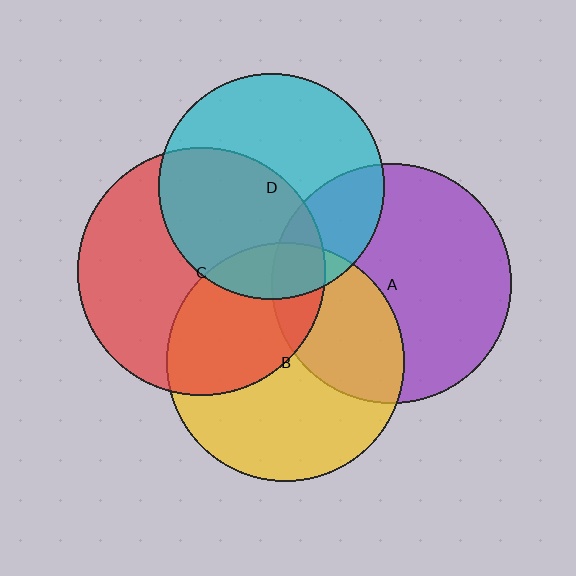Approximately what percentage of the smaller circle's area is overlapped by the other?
Approximately 40%.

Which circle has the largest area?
Circle C (red).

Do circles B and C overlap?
Yes.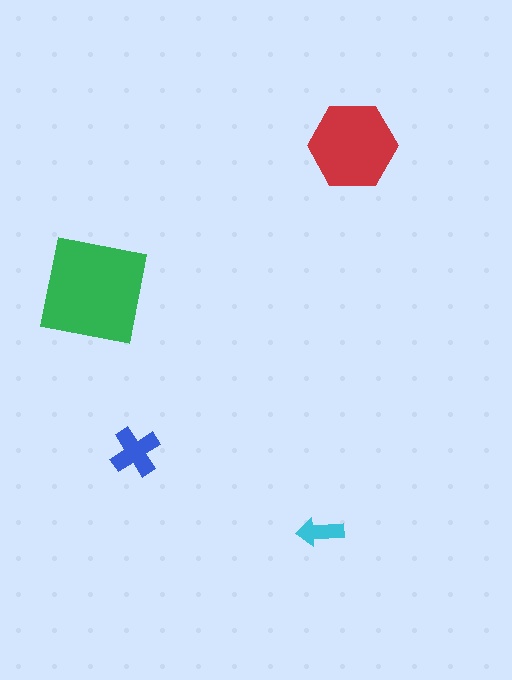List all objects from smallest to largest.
The cyan arrow, the blue cross, the red hexagon, the green square.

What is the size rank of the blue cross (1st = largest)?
3rd.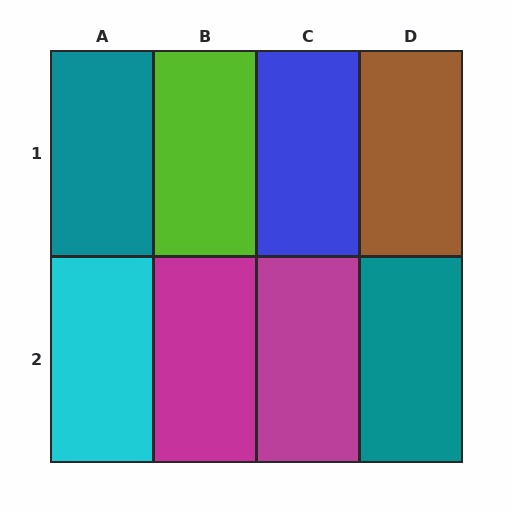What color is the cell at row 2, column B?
Magenta.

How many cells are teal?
2 cells are teal.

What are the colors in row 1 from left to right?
Teal, lime, blue, brown.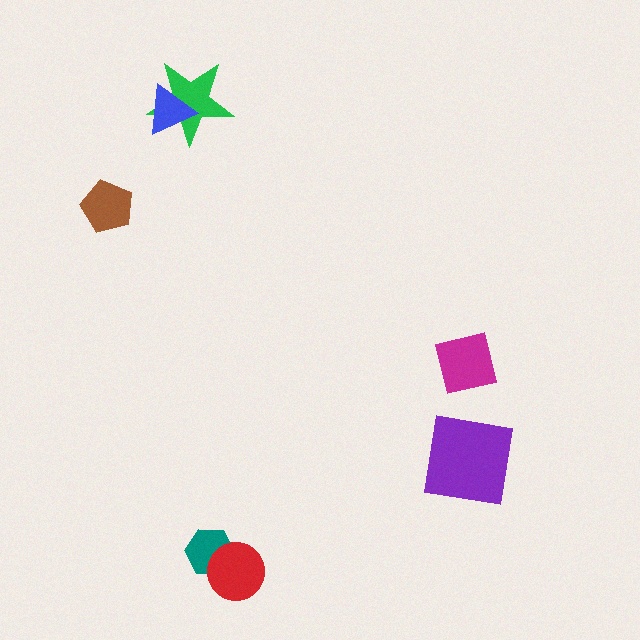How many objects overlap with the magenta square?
0 objects overlap with the magenta square.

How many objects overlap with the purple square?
0 objects overlap with the purple square.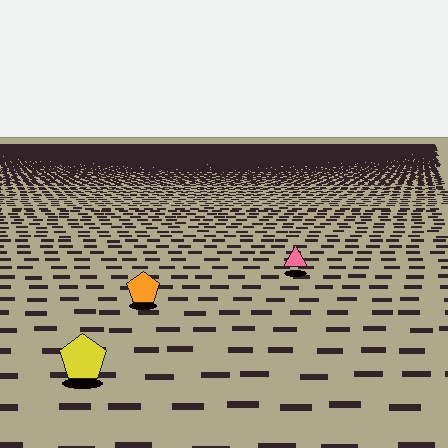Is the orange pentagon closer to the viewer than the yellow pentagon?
No. The yellow pentagon is closer — you can tell from the texture gradient: the ground texture is coarser near it.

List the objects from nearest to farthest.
From nearest to farthest: the yellow pentagon, the orange pentagon, the pink triangle.